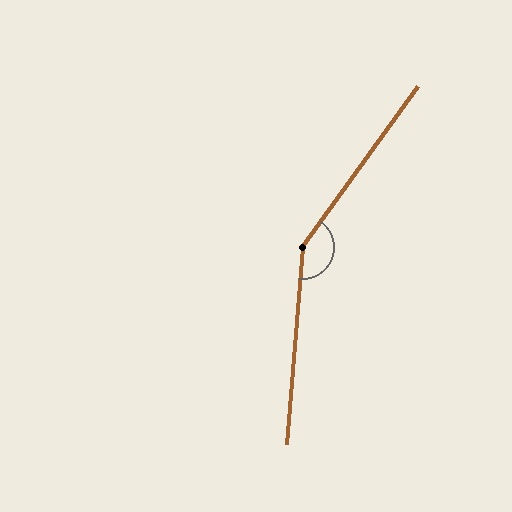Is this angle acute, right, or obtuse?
It is obtuse.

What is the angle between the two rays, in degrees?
Approximately 149 degrees.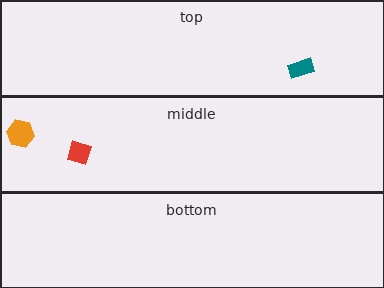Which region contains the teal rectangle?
The top region.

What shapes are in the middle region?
The red diamond, the orange hexagon.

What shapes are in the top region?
The teal rectangle.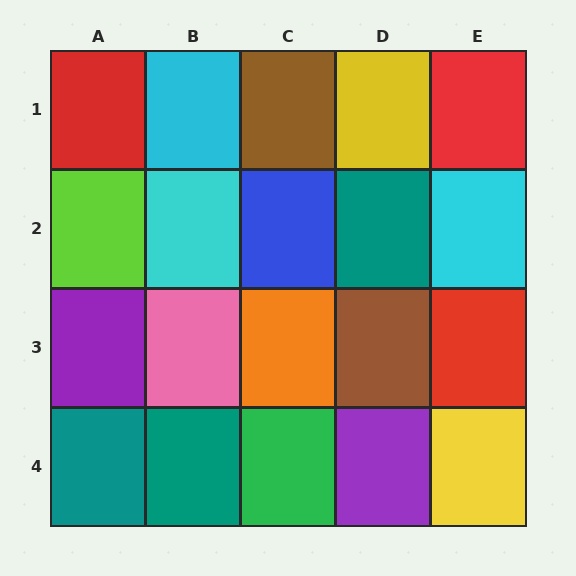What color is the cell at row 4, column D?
Purple.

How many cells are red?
3 cells are red.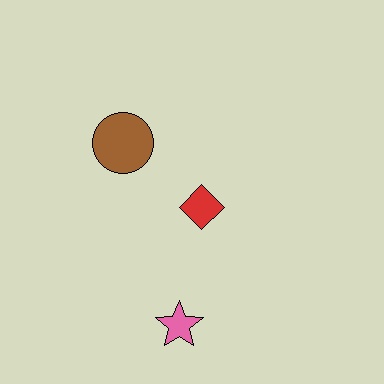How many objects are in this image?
There are 3 objects.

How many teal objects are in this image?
There are no teal objects.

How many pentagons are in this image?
There are no pentagons.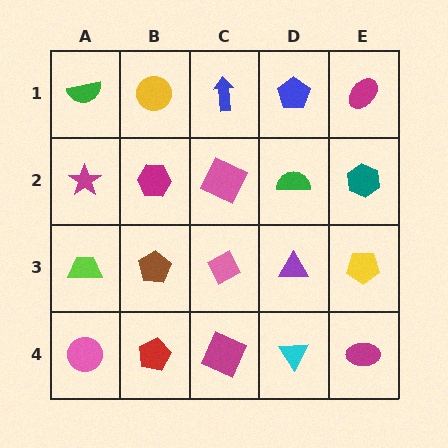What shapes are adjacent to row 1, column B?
A magenta hexagon (row 2, column B), a green semicircle (row 1, column A), a blue arrow (row 1, column C).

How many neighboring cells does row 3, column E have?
3.